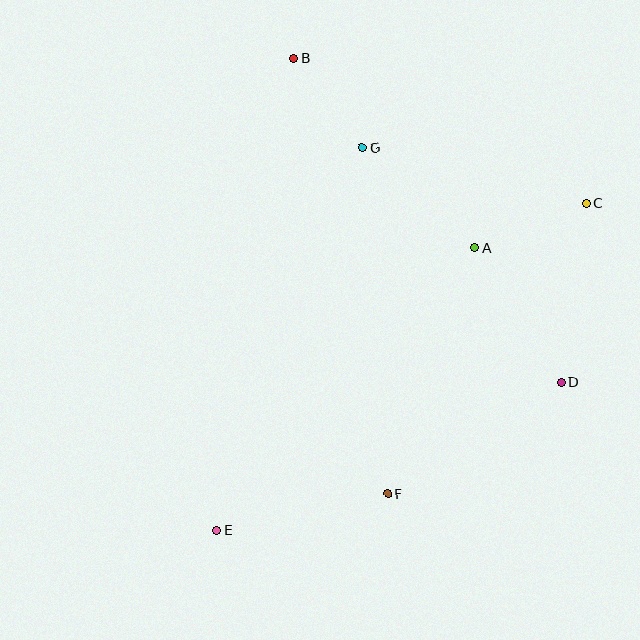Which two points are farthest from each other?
Points C and E are farthest from each other.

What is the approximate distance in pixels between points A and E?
The distance between A and E is approximately 383 pixels.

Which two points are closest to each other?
Points B and G are closest to each other.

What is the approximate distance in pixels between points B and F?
The distance between B and F is approximately 446 pixels.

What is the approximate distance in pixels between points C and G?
The distance between C and G is approximately 230 pixels.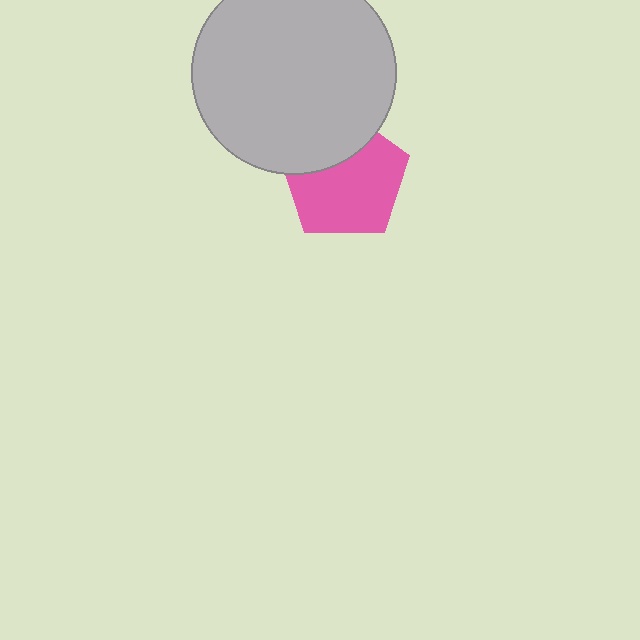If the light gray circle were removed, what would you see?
You would see the complete pink pentagon.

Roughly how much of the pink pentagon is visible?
Most of it is visible (roughly 69%).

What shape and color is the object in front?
The object in front is a light gray circle.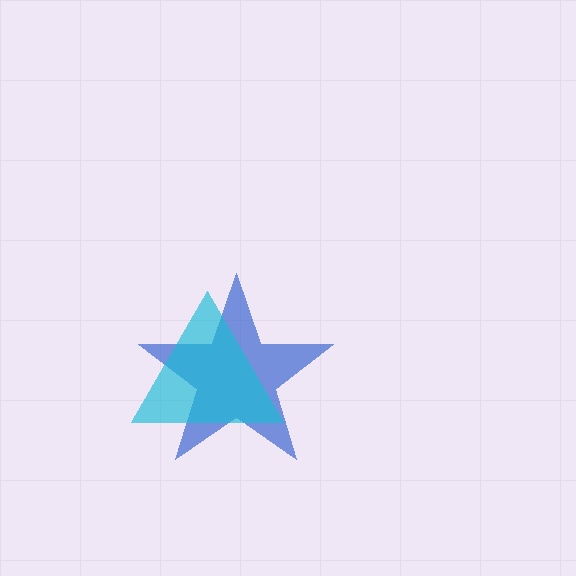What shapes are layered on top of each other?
The layered shapes are: a blue star, a cyan triangle.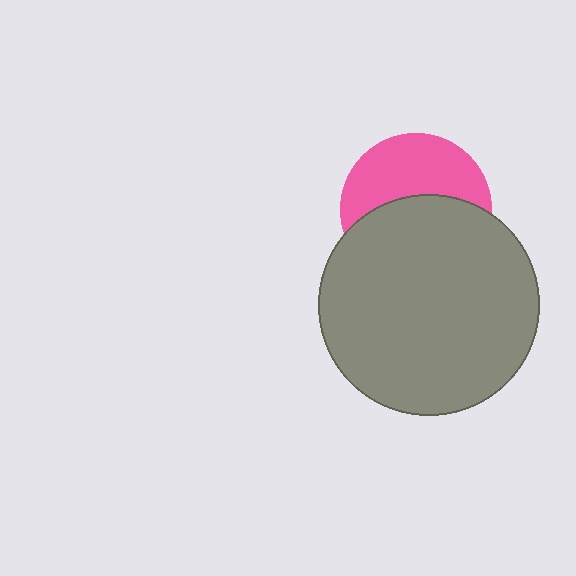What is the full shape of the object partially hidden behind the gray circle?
The partially hidden object is a pink circle.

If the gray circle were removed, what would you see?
You would see the complete pink circle.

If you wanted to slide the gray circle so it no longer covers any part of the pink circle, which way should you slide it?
Slide it down — that is the most direct way to separate the two shapes.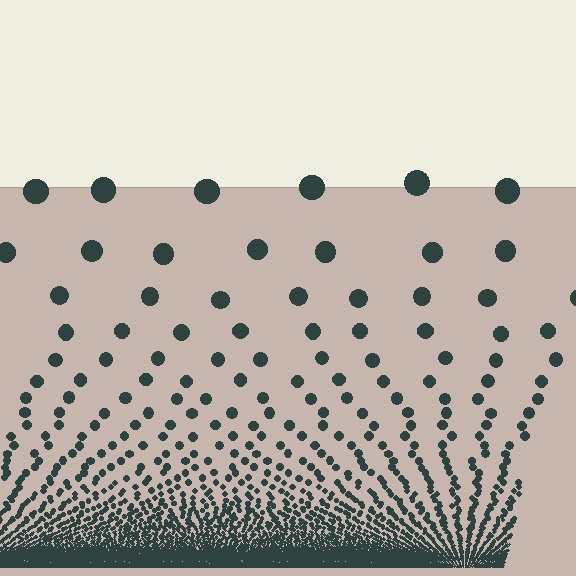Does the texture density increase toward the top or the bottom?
Density increases toward the bottom.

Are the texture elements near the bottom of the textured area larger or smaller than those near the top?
Smaller. The gradient is inverted — elements near the bottom are smaller and denser.